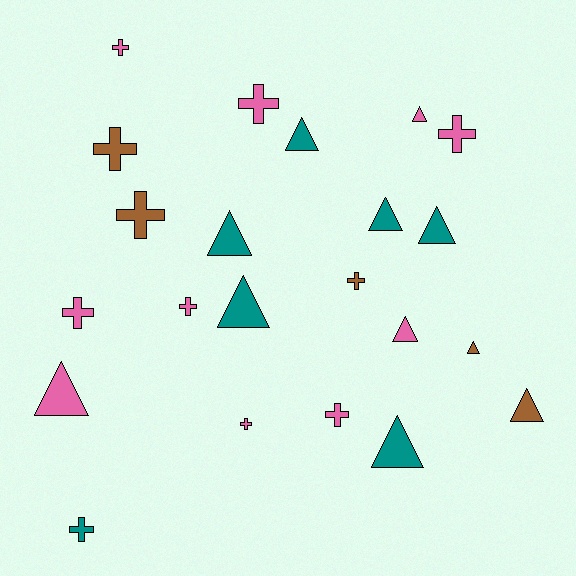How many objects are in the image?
There are 22 objects.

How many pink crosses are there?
There are 7 pink crosses.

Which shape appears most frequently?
Triangle, with 11 objects.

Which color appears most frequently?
Pink, with 10 objects.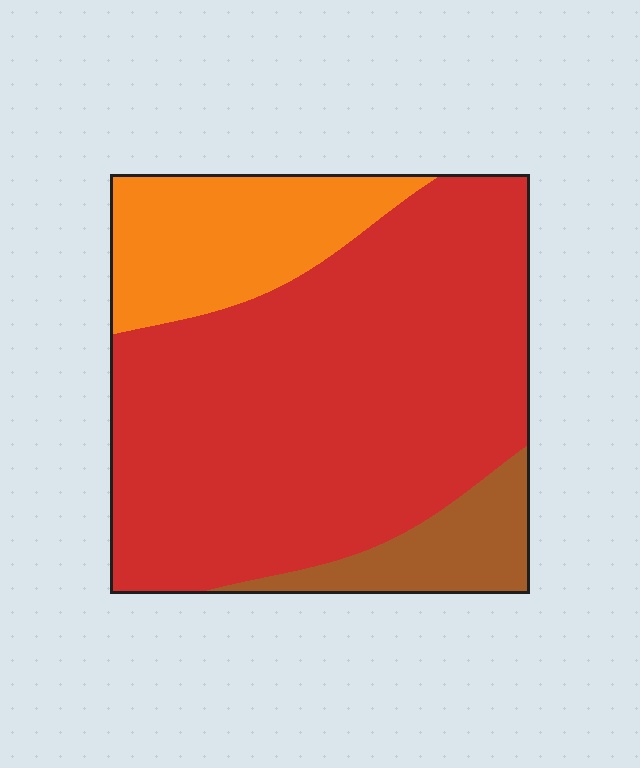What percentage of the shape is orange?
Orange covers about 20% of the shape.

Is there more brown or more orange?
Orange.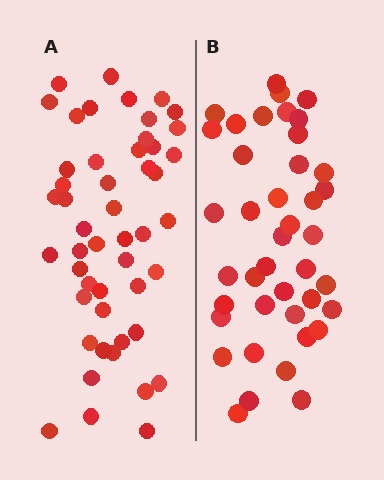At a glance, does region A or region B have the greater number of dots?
Region A (the left region) has more dots.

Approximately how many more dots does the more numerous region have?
Region A has roughly 8 or so more dots than region B.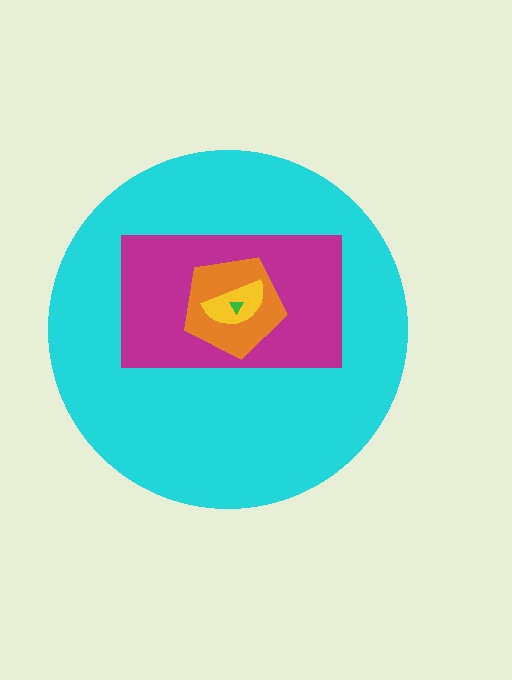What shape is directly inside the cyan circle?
The magenta rectangle.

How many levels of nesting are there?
5.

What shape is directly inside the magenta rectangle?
The orange pentagon.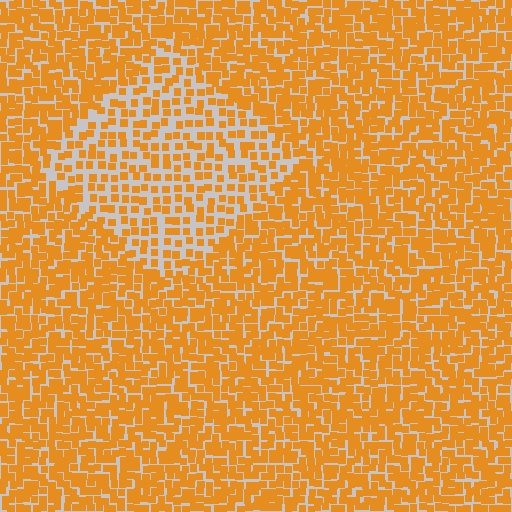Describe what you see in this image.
The image contains small orange elements arranged at two different densities. A diamond-shaped region is visible where the elements are less densely packed than the surrounding area.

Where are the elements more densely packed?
The elements are more densely packed outside the diamond boundary.